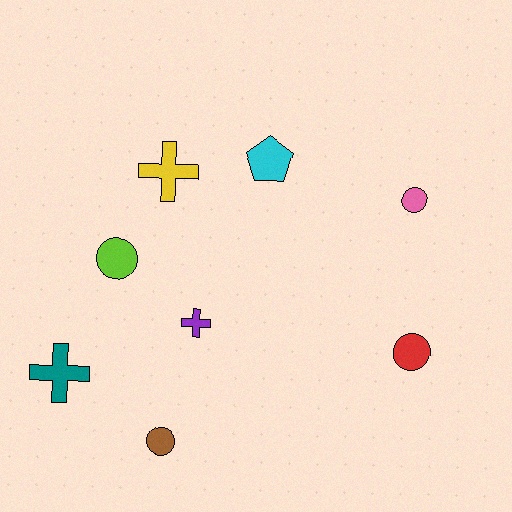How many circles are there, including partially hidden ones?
There are 4 circles.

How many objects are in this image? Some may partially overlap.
There are 8 objects.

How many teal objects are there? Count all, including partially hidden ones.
There is 1 teal object.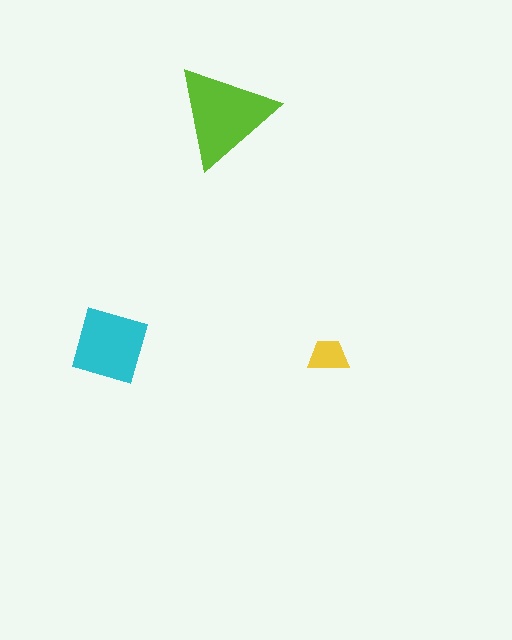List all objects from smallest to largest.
The yellow trapezoid, the cyan square, the lime triangle.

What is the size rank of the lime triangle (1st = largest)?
1st.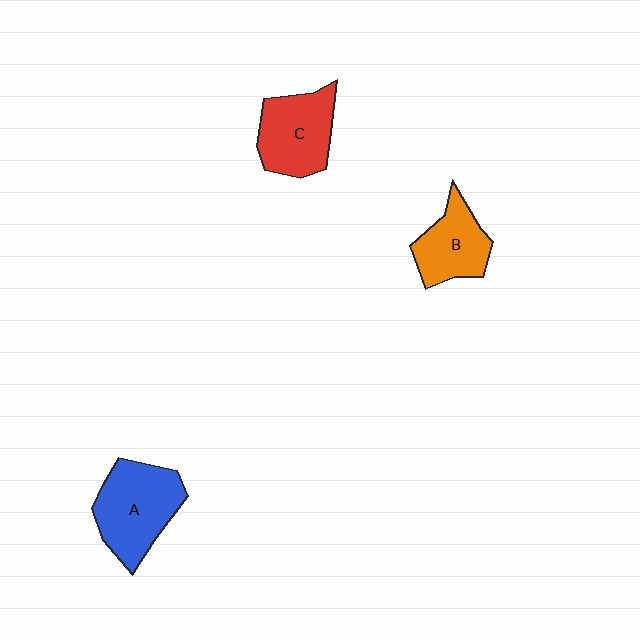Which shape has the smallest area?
Shape B (orange).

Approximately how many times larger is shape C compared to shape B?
Approximately 1.2 times.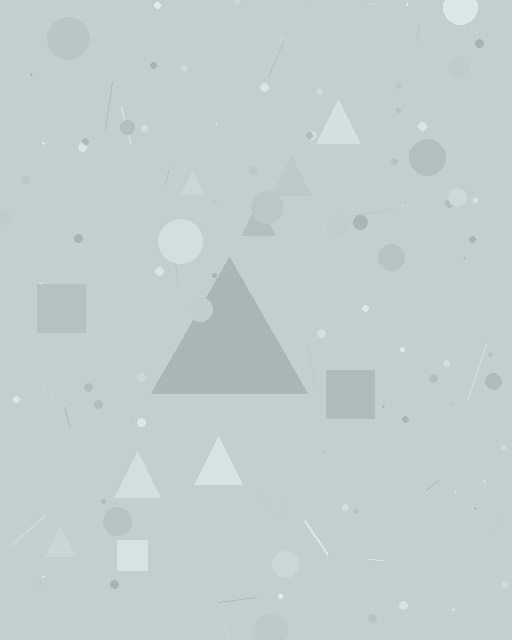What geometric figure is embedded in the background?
A triangle is embedded in the background.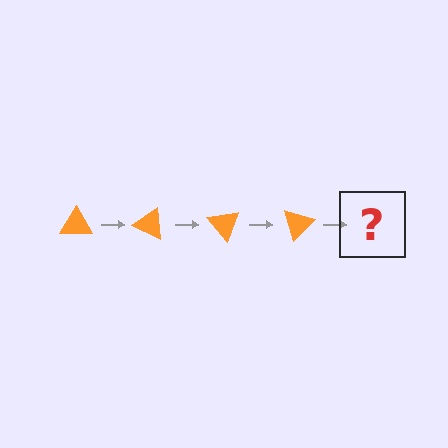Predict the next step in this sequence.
The next step is an orange triangle rotated 100 degrees.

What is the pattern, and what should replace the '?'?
The pattern is that the triangle rotates 25 degrees each step. The '?' should be an orange triangle rotated 100 degrees.